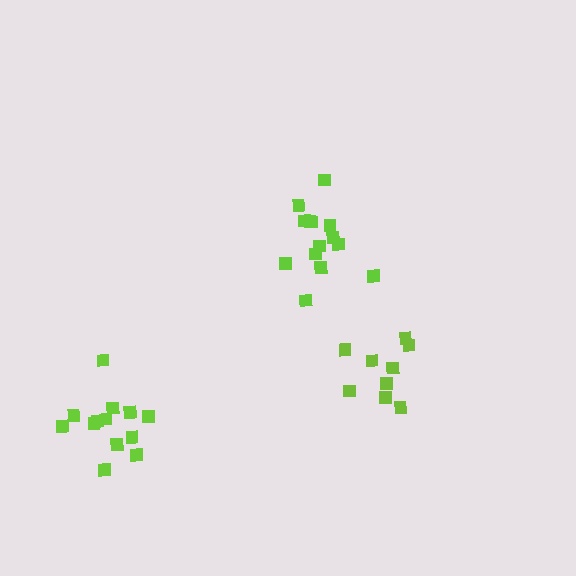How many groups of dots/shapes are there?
There are 3 groups.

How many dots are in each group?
Group 1: 14 dots, Group 2: 9 dots, Group 3: 13 dots (36 total).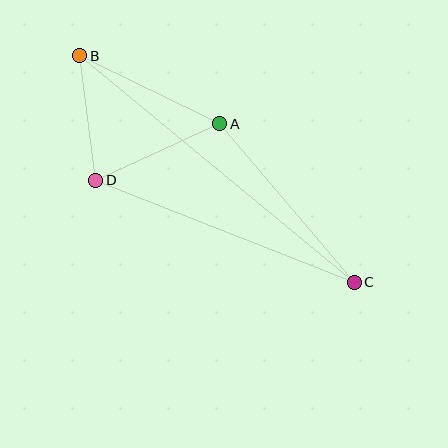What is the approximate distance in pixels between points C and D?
The distance between C and D is approximately 278 pixels.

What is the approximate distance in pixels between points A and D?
The distance between A and D is approximately 136 pixels.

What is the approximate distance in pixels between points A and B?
The distance between A and B is approximately 156 pixels.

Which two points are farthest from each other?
Points B and C are farthest from each other.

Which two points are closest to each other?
Points B and D are closest to each other.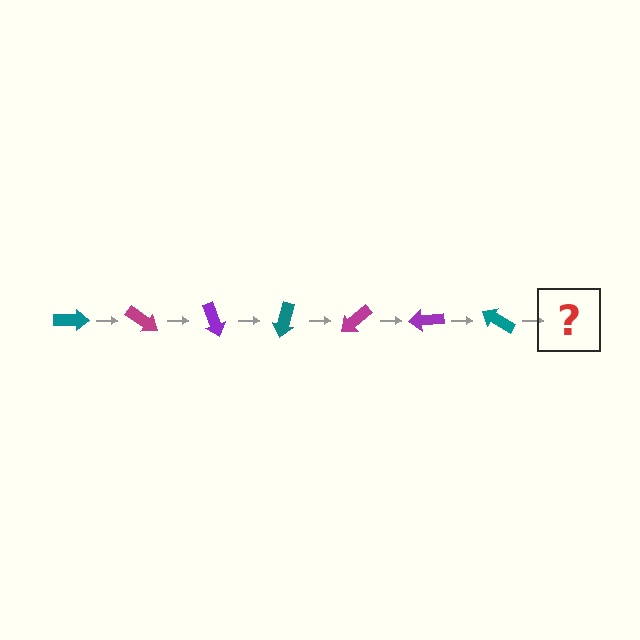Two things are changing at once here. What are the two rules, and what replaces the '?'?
The two rules are that it rotates 35 degrees each step and the color cycles through teal, magenta, and purple. The '?' should be a magenta arrow, rotated 245 degrees from the start.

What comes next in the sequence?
The next element should be a magenta arrow, rotated 245 degrees from the start.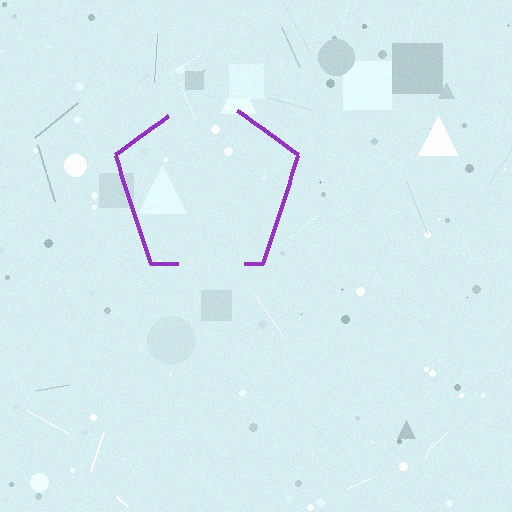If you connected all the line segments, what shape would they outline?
They would outline a pentagon.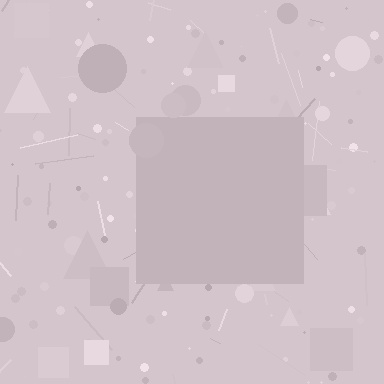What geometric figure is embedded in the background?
A square is embedded in the background.